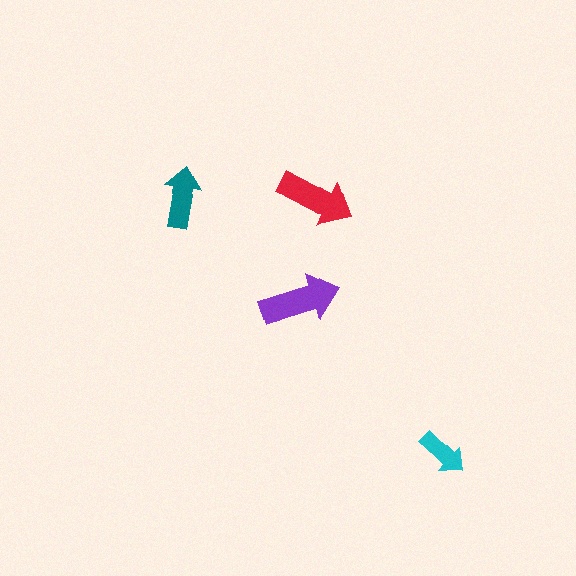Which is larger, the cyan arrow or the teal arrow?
The teal one.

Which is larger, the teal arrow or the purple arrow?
The purple one.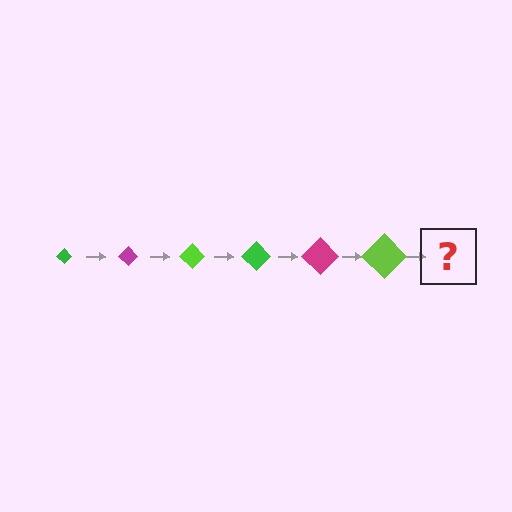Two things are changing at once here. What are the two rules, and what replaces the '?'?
The two rules are that the diamond grows larger each step and the color cycles through green, magenta, and lime. The '?' should be a green diamond, larger than the previous one.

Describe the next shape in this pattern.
It should be a green diamond, larger than the previous one.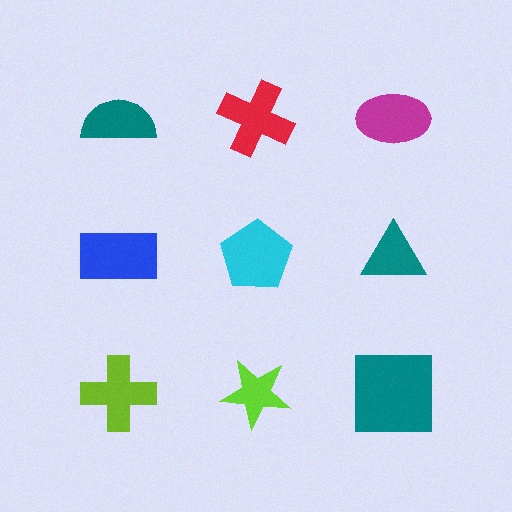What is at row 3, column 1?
A lime cross.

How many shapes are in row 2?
3 shapes.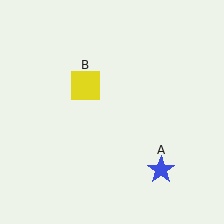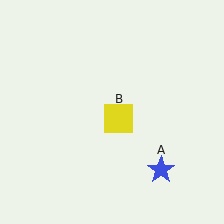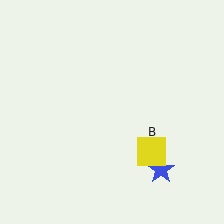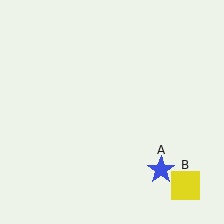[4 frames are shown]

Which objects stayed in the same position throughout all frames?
Blue star (object A) remained stationary.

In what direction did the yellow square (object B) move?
The yellow square (object B) moved down and to the right.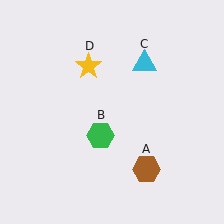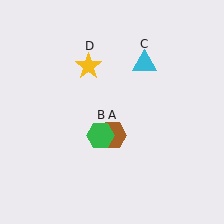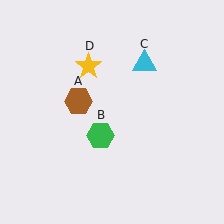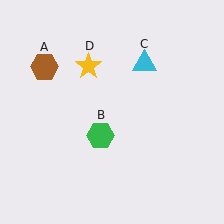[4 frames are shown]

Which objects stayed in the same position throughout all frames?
Green hexagon (object B) and cyan triangle (object C) and yellow star (object D) remained stationary.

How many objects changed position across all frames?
1 object changed position: brown hexagon (object A).